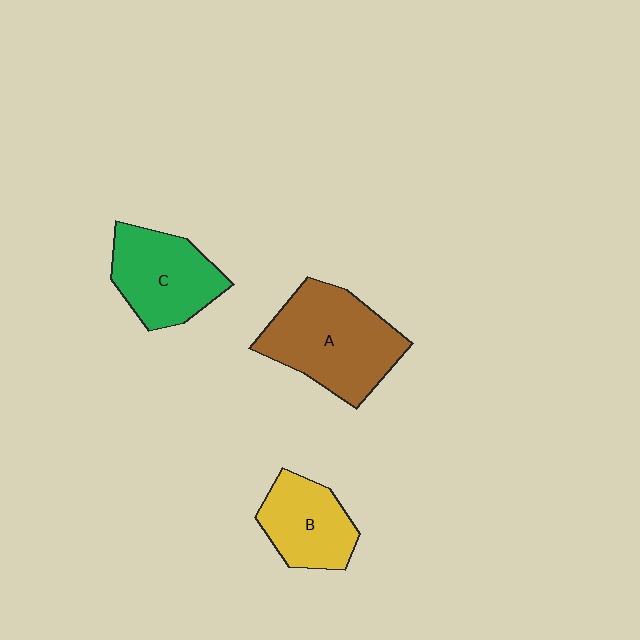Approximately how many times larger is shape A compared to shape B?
Approximately 1.6 times.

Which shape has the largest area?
Shape A (brown).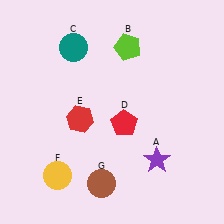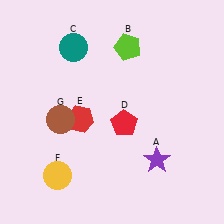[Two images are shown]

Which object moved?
The brown circle (G) moved up.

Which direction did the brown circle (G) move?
The brown circle (G) moved up.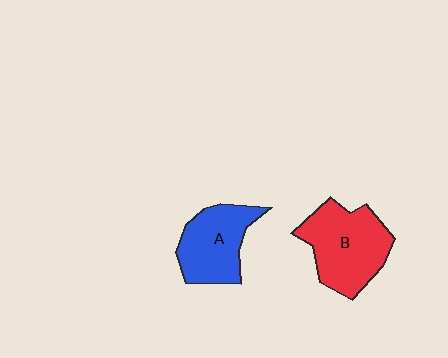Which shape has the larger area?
Shape B (red).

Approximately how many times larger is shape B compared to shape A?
Approximately 1.2 times.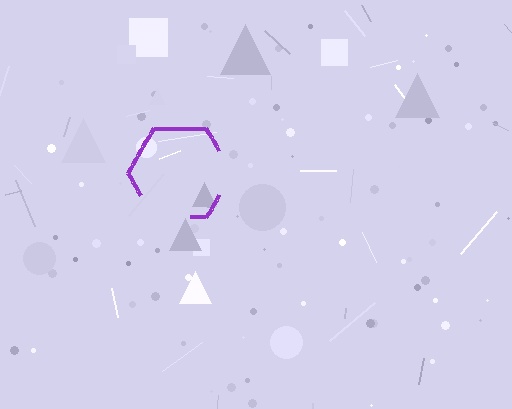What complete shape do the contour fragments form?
The contour fragments form a hexagon.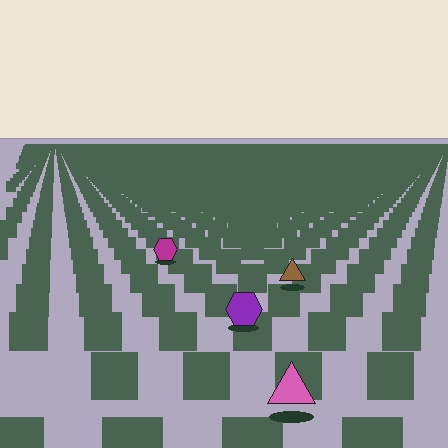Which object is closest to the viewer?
The pink triangle is closest. The texture marks near it are larger and more spread out.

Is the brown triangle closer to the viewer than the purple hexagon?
No. The purple hexagon is closer — you can tell from the texture gradient: the ground texture is coarser near it.